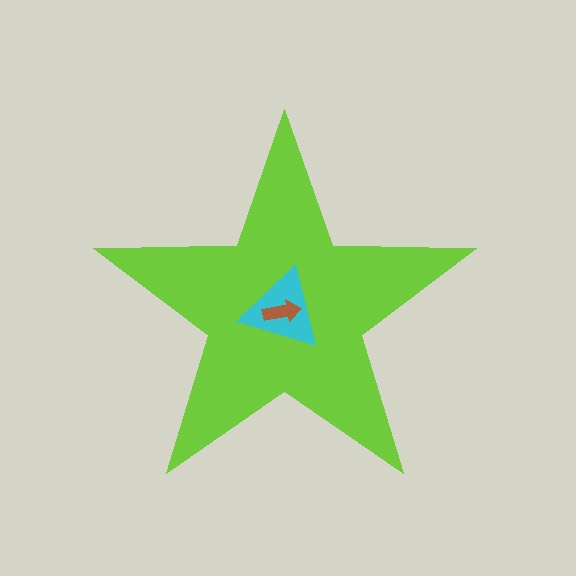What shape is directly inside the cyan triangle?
The brown arrow.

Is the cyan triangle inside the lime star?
Yes.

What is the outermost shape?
The lime star.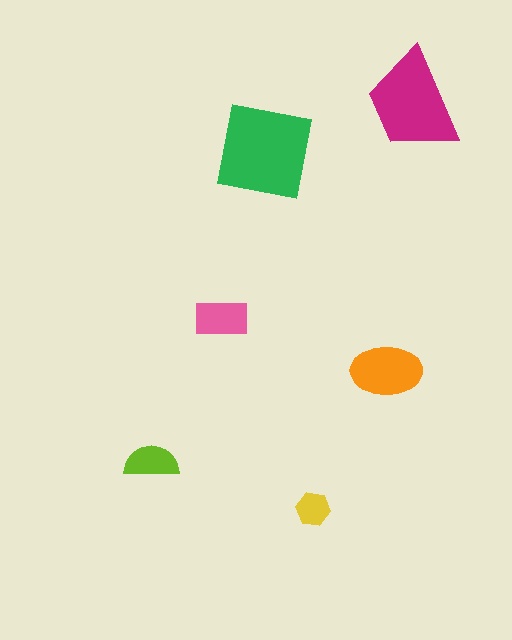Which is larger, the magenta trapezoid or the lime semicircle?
The magenta trapezoid.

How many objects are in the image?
There are 6 objects in the image.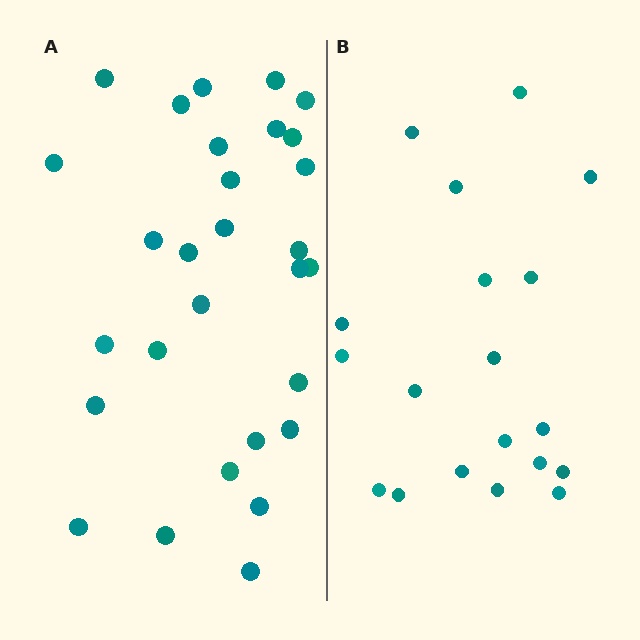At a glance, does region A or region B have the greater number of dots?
Region A (the left region) has more dots.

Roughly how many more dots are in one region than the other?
Region A has roughly 10 or so more dots than region B.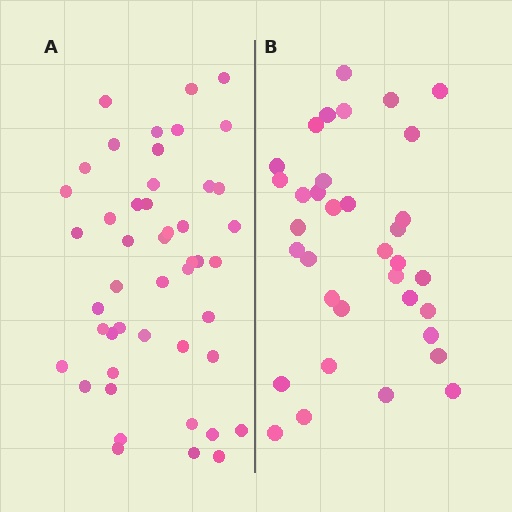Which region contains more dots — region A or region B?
Region A (the left region) has more dots.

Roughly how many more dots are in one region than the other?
Region A has roughly 12 or so more dots than region B.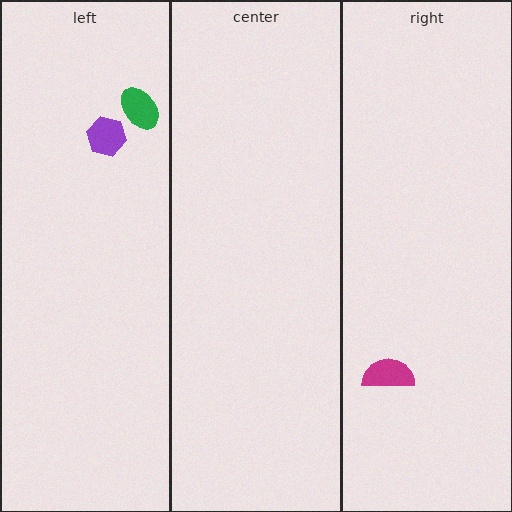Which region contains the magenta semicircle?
The right region.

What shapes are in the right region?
The magenta semicircle.